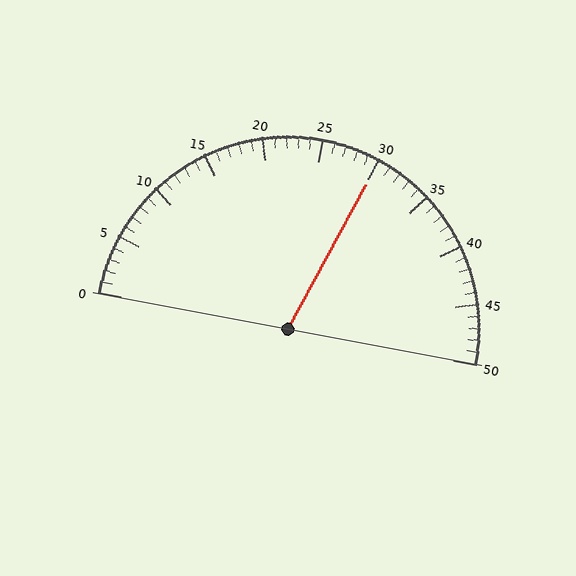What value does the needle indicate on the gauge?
The needle indicates approximately 30.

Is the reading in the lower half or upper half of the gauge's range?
The reading is in the upper half of the range (0 to 50).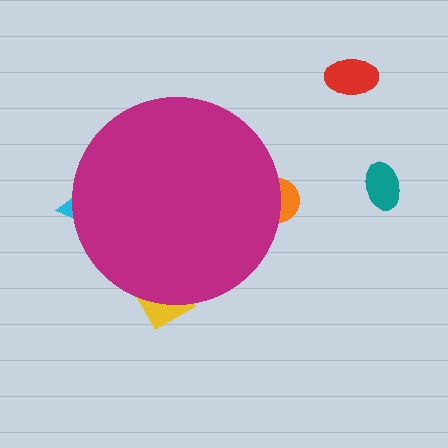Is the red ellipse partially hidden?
No, the red ellipse is fully visible.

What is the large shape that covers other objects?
A magenta circle.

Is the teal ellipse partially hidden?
No, the teal ellipse is fully visible.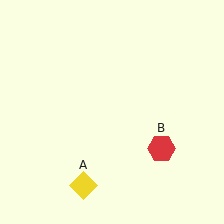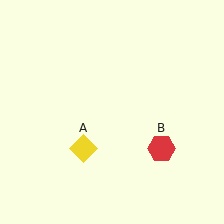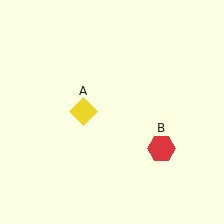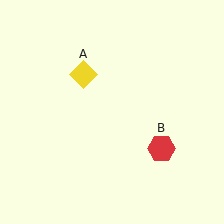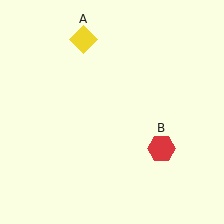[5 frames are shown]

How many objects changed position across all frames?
1 object changed position: yellow diamond (object A).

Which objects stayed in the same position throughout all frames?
Red hexagon (object B) remained stationary.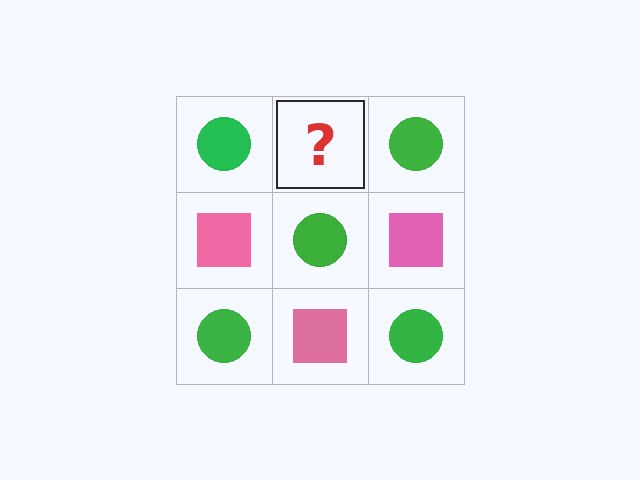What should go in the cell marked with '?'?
The missing cell should contain a pink square.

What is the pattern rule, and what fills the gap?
The rule is that it alternates green circle and pink square in a checkerboard pattern. The gap should be filled with a pink square.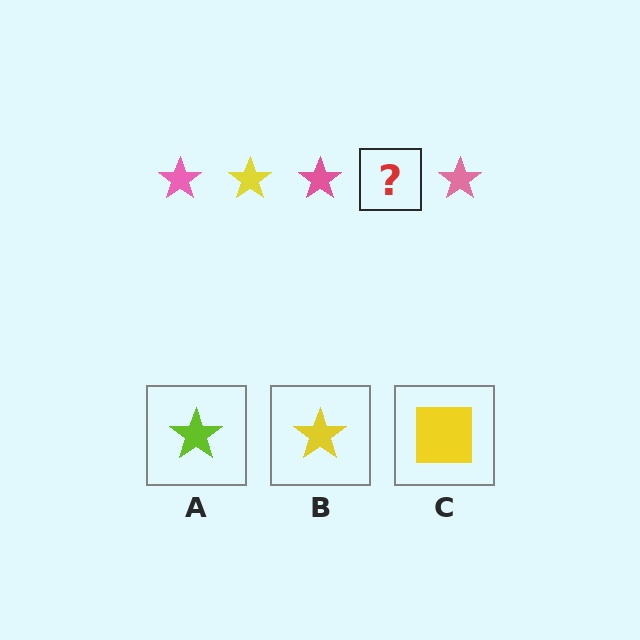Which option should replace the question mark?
Option B.